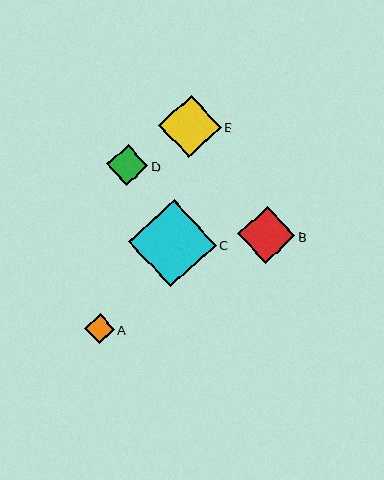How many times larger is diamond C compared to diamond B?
Diamond C is approximately 1.5 times the size of diamond B.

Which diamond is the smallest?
Diamond A is the smallest with a size of approximately 30 pixels.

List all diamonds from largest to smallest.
From largest to smallest: C, E, B, D, A.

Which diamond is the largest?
Diamond C is the largest with a size of approximately 87 pixels.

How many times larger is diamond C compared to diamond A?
Diamond C is approximately 2.9 times the size of diamond A.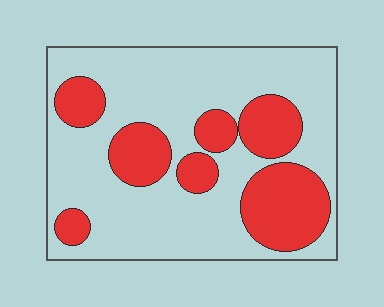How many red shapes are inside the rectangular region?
7.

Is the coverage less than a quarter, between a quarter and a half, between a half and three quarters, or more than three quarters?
Between a quarter and a half.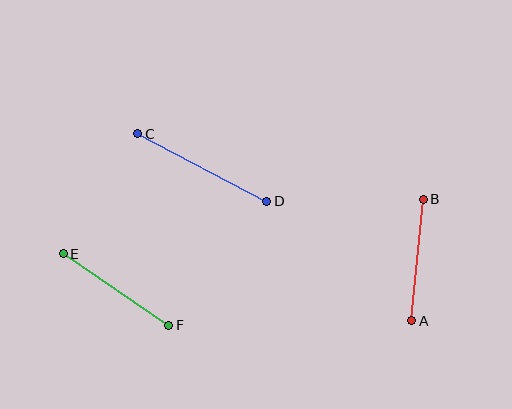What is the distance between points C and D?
The distance is approximately 145 pixels.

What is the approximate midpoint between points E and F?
The midpoint is at approximately (116, 290) pixels.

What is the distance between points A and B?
The distance is approximately 122 pixels.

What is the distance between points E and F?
The distance is approximately 128 pixels.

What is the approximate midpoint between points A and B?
The midpoint is at approximately (417, 260) pixels.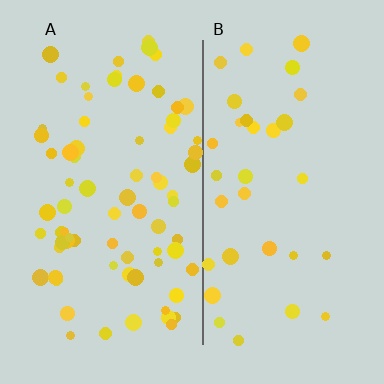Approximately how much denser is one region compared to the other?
Approximately 2.2× — region A over region B.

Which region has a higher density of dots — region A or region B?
A (the left).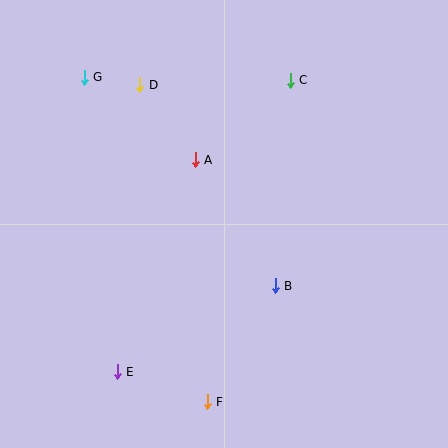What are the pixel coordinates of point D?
Point D is at (140, 85).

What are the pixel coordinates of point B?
Point B is at (275, 286).